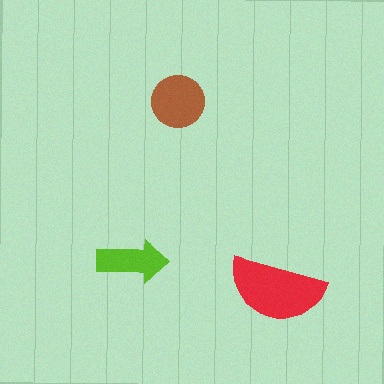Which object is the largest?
The red semicircle.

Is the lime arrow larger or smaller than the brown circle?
Smaller.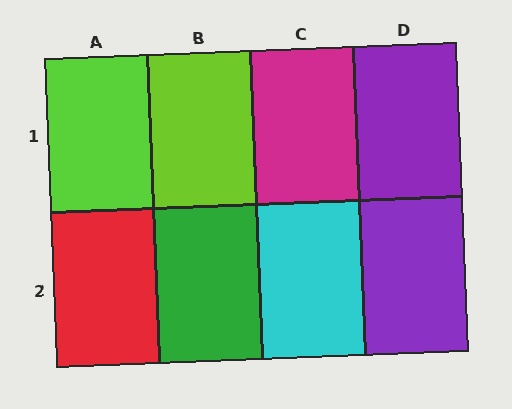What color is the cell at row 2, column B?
Green.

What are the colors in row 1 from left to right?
Lime, lime, magenta, purple.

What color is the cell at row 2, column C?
Cyan.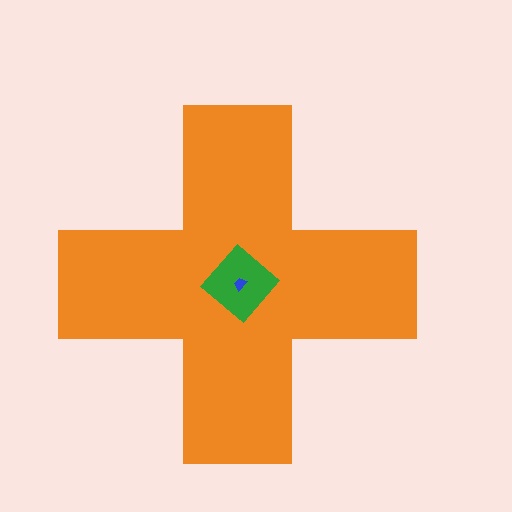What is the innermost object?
The blue trapezoid.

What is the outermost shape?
The orange cross.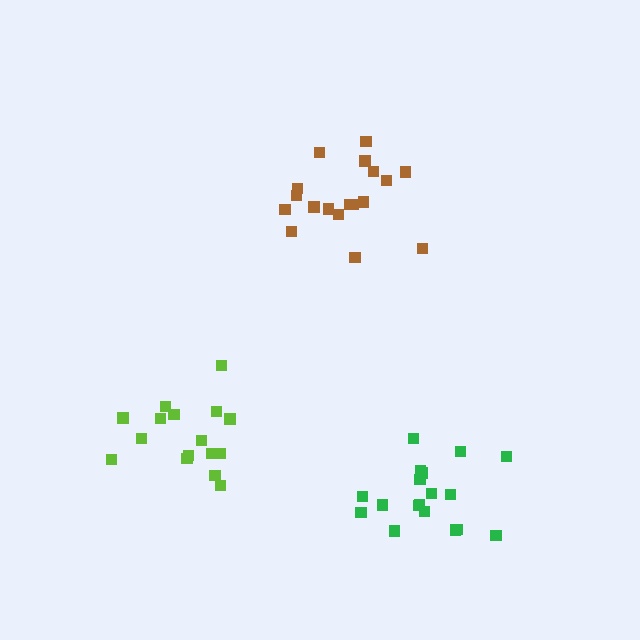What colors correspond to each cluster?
The clusters are colored: brown, lime, green.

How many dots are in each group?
Group 1: 18 dots, Group 2: 16 dots, Group 3: 18 dots (52 total).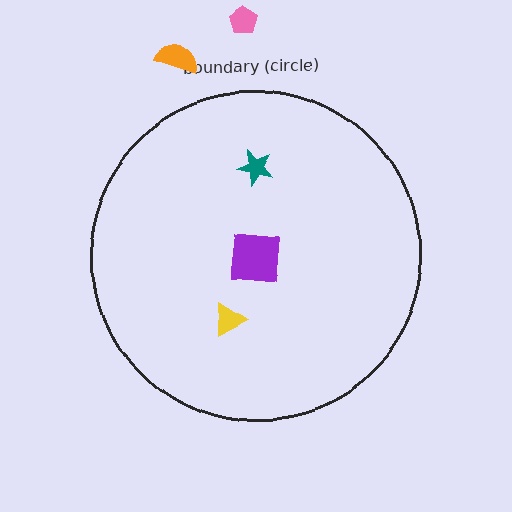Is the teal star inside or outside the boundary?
Inside.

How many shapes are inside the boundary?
3 inside, 2 outside.